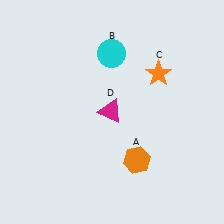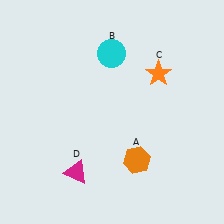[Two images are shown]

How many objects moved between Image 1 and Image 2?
1 object moved between the two images.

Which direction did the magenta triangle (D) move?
The magenta triangle (D) moved down.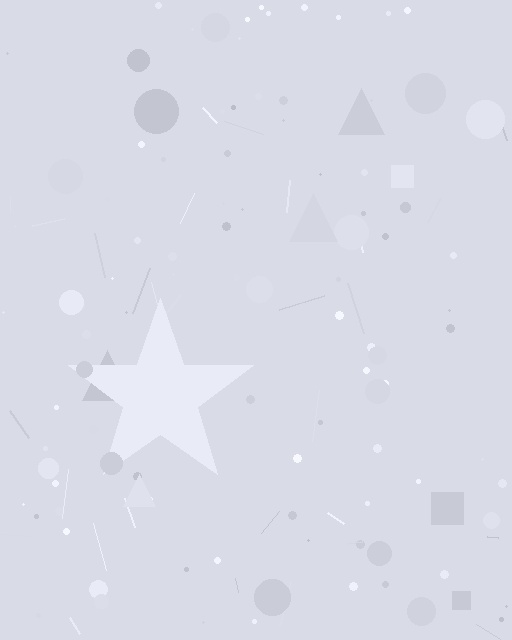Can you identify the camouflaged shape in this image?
The camouflaged shape is a star.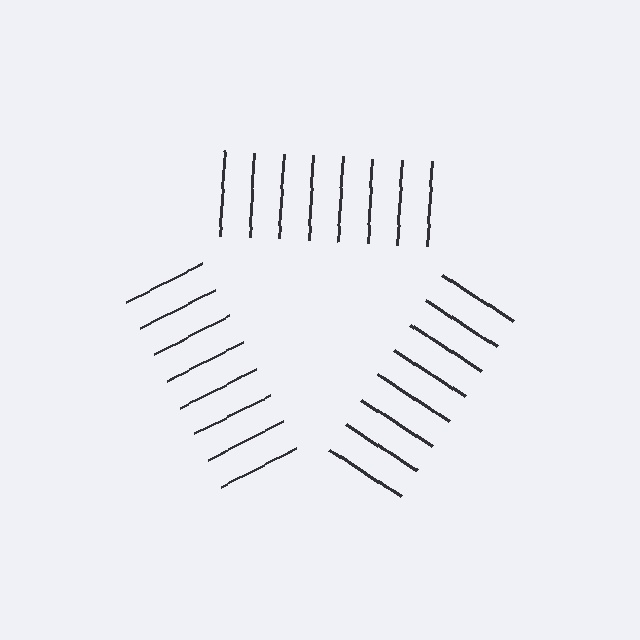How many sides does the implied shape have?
3 sides — the line-ends trace a triangle.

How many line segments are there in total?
24 — 8 along each of the 3 edges.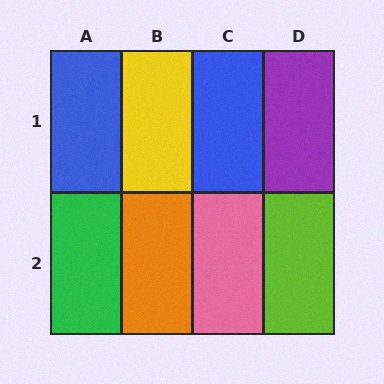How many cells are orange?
1 cell is orange.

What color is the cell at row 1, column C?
Blue.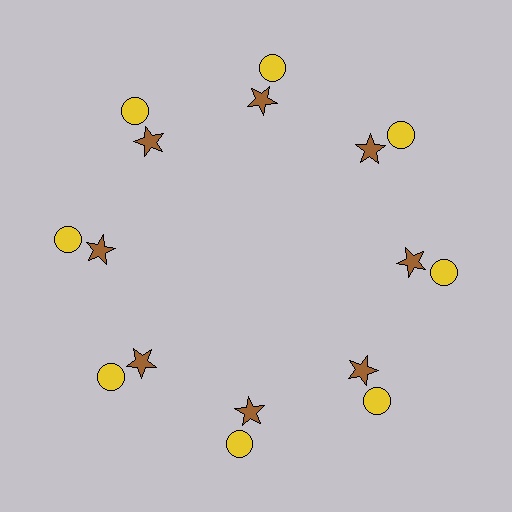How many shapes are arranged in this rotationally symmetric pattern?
There are 16 shapes, arranged in 8 groups of 2.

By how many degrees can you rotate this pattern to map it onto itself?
The pattern maps onto itself every 45 degrees of rotation.